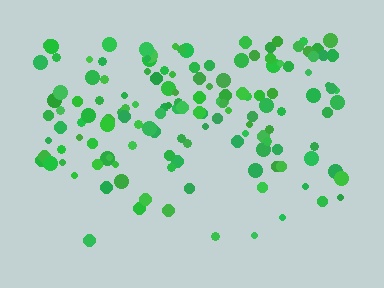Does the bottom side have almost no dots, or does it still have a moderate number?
Still a moderate number, just noticeably fewer than the top.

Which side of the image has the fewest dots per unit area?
The bottom.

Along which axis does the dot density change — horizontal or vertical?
Vertical.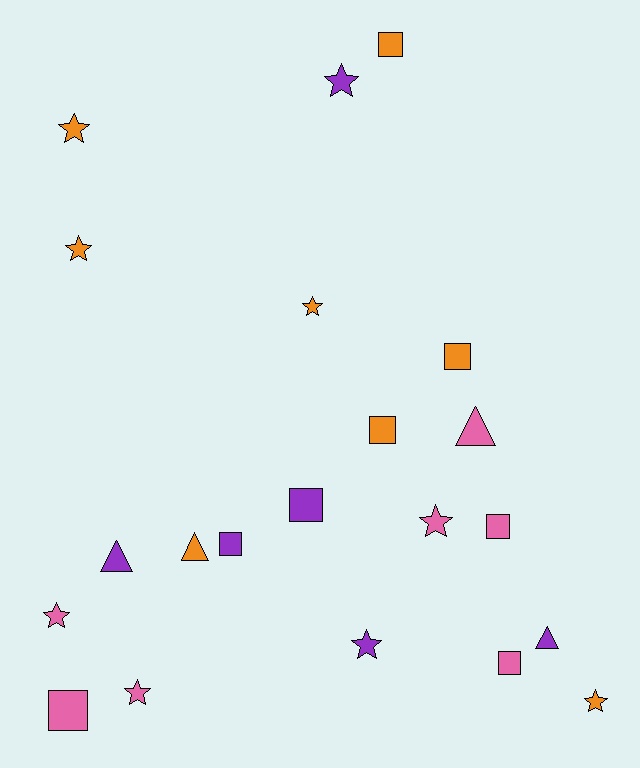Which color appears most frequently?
Orange, with 8 objects.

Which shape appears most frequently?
Star, with 9 objects.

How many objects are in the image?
There are 21 objects.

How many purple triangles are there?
There are 2 purple triangles.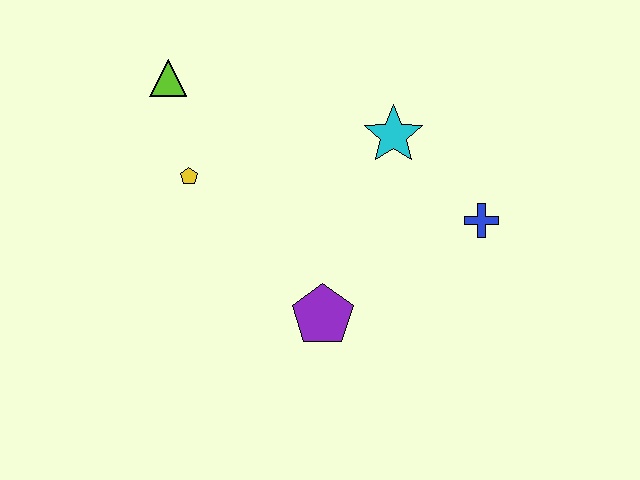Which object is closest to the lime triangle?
The yellow pentagon is closest to the lime triangle.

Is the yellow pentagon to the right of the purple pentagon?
No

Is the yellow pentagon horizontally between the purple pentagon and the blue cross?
No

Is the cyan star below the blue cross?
No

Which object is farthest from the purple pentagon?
The lime triangle is farthest from the purple pentagon.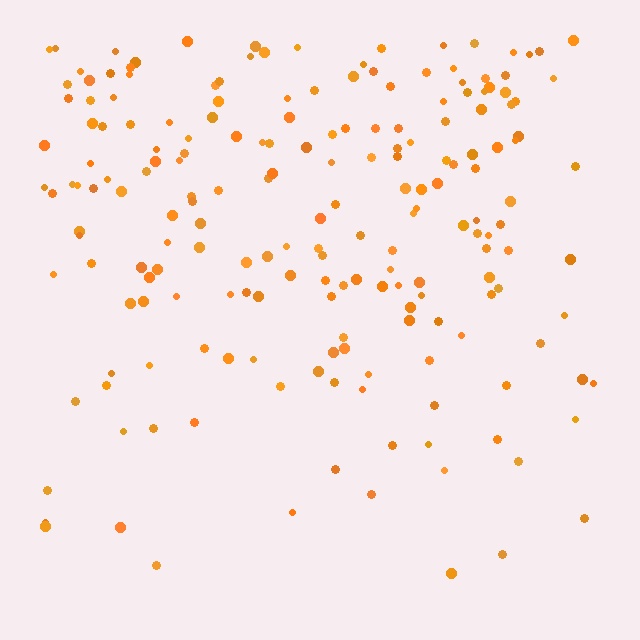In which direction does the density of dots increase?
From bottom to top, with the top side densest.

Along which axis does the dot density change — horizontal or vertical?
Vertical.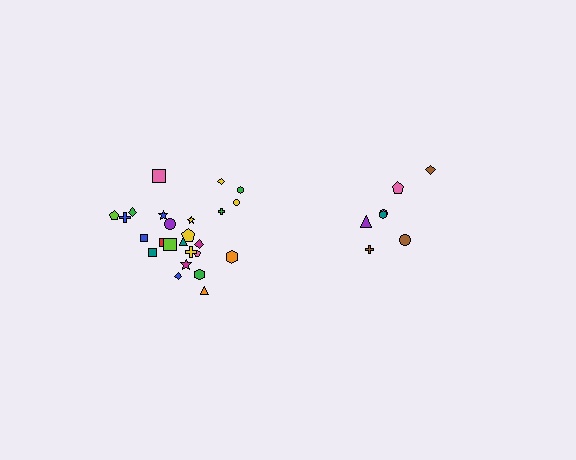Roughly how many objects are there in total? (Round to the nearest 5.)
Roughly 30 objects in total.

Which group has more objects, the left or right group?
The left group.